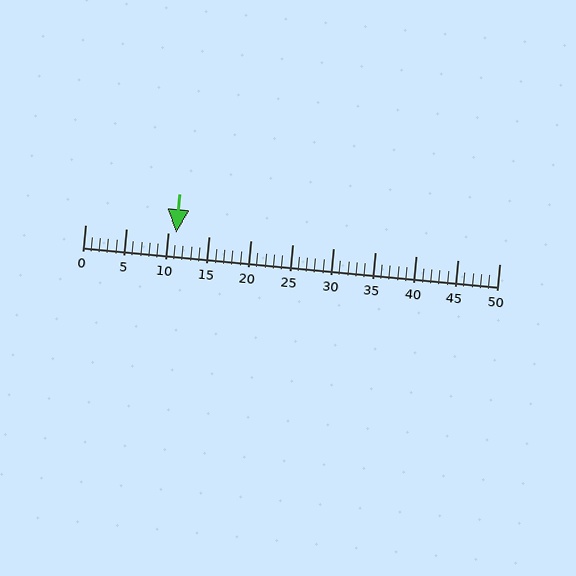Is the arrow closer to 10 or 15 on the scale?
The arrow is closer to 10.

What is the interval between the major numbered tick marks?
The major tick marks are spaced 5 units apart.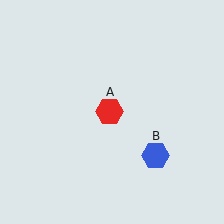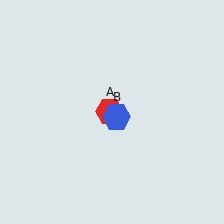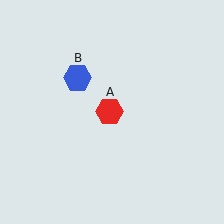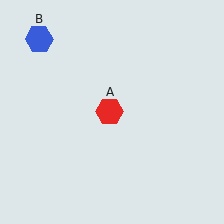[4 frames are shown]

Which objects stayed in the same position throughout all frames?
Red hexagon (object A) remained stationary.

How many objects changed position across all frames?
1 object changed position: blue hexagon (object B).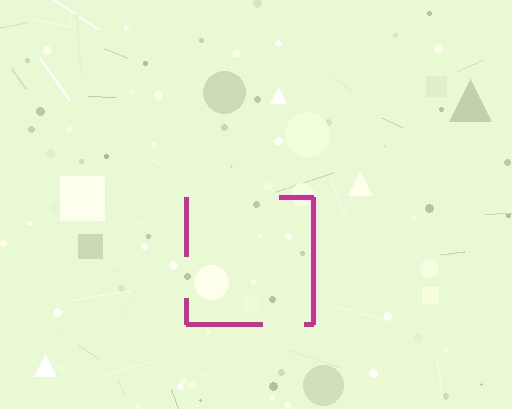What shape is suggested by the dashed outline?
The dashed outline suggests a square.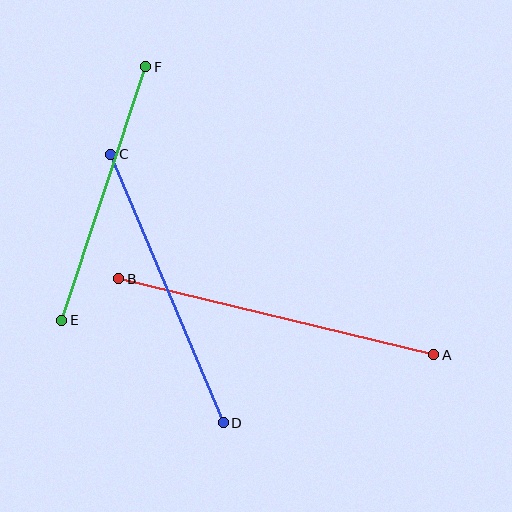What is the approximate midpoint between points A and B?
The midpoint is at approximately (276, 317) pixels.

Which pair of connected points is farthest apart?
Points A and B are farthest apart.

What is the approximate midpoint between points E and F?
The midpoint is at approximately (104, 193) pixels.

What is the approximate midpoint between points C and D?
The midpoint is at approximately (167, 289) pixels.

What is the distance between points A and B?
The distance is approximately 324 pixels.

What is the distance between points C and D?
The distance is approximately 291 pixels.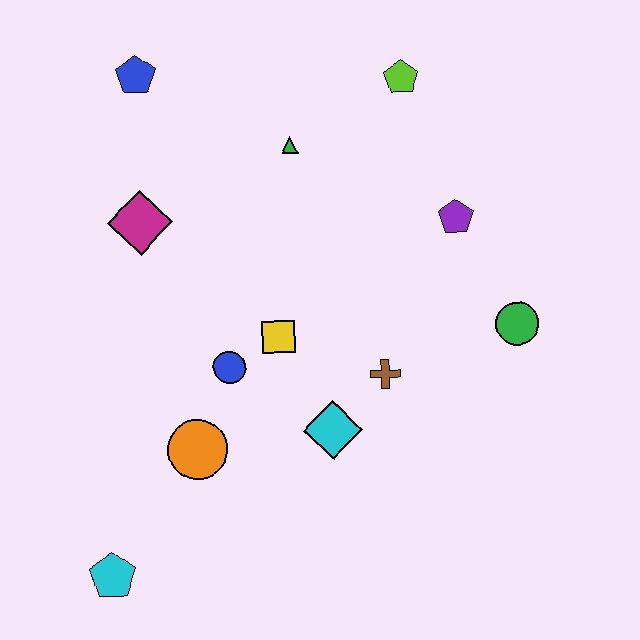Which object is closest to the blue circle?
The yellow square is closest to the blue circle.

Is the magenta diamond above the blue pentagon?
No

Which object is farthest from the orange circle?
The lime pentagon is farthest from the orange circle.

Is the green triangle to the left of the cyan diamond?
Yes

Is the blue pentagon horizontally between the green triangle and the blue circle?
No